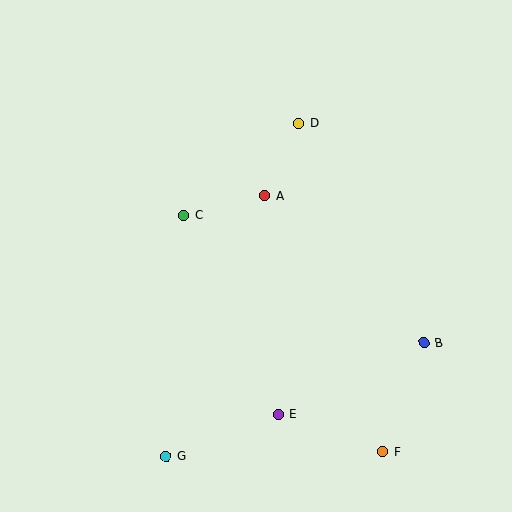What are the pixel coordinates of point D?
Point D is at (298, 124).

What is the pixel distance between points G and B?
The distance between G and B is 282 pixels.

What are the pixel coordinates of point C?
Point C is at (184, 215).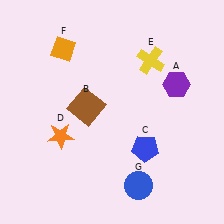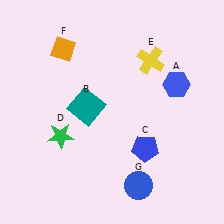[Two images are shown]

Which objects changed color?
A changed from purple to blue. B changed from brown to teal. D changed from orange to green.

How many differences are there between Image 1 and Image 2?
There are 3 differences between the two images.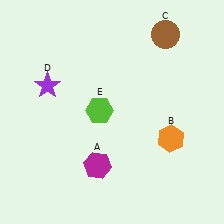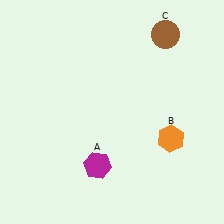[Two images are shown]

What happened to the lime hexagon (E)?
The lime hexagon (E) was removed in Image 2. It was in the top-left area of Image 1.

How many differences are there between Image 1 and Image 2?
There are 2 differences between the two images.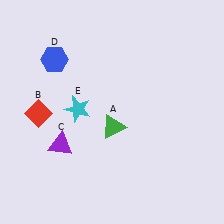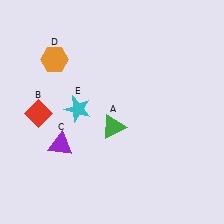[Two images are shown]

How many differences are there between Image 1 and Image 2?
There is 1 difference between the two images.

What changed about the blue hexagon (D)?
In Image 1, D is blue. In Image 2, it changed to orange.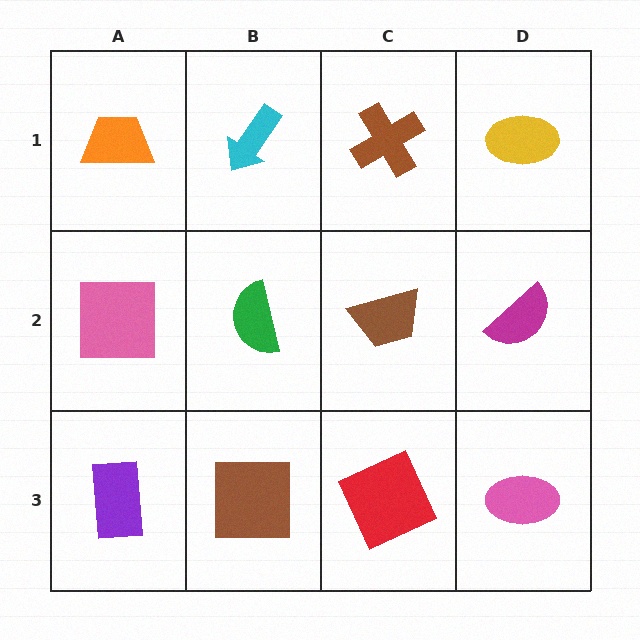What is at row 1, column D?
A yellow ellipse.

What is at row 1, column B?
A cyan arrow.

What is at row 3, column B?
A brown square.